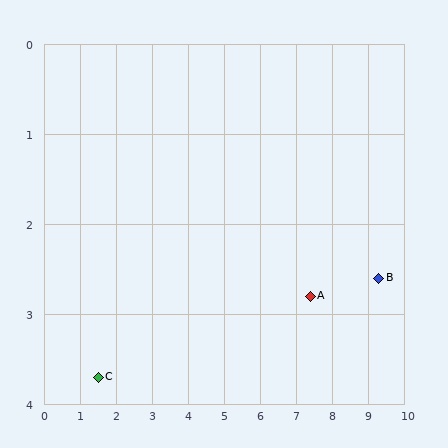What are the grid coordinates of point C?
Point C is at approximately (1.5, 3.7).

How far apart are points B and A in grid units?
Points B and A are about 1.9 grid units apart.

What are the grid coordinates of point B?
Point B is at approximately (9.3, 2.6).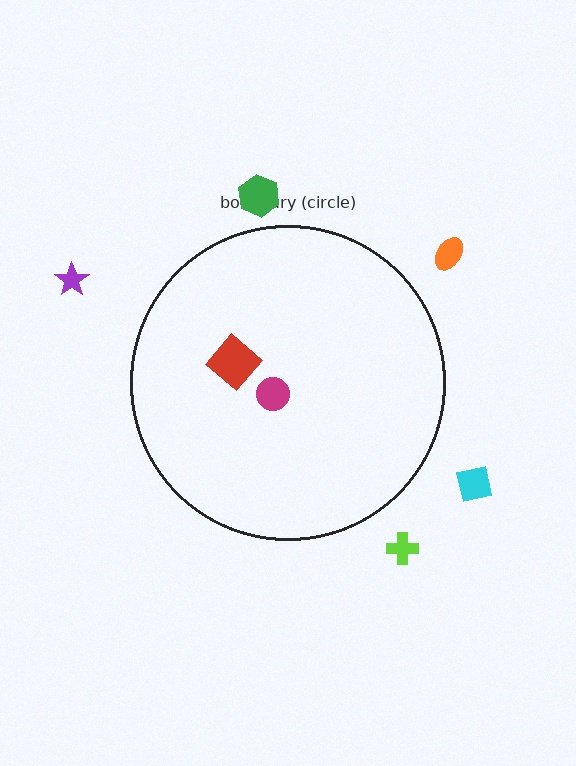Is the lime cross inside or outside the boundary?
Outside.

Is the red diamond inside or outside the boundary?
Inside.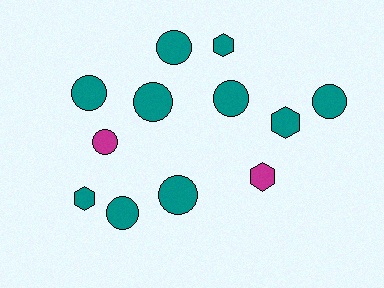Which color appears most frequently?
Teal, with 10 objects.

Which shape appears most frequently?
Circle, with 8 objects.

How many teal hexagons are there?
There are 3 teal hexagons.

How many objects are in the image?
There are 12 objects.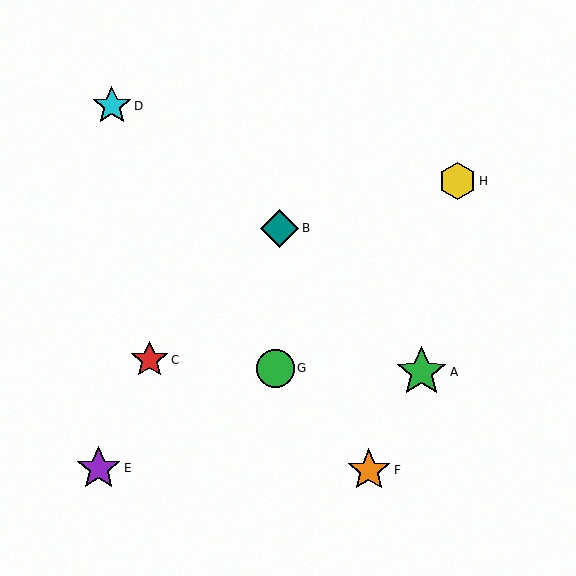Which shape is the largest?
The green star (labeled A) is the largest.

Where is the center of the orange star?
The center of the orange star is at (369, 470).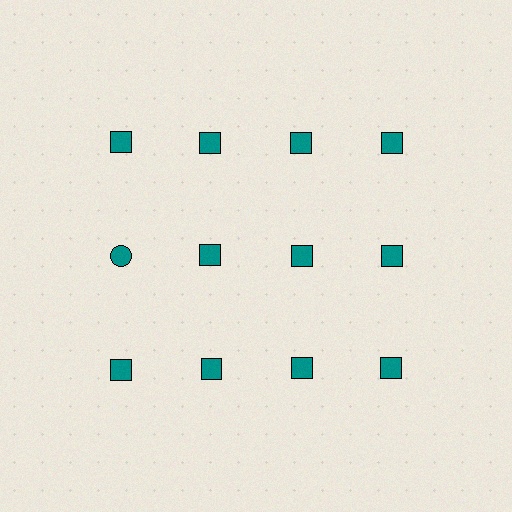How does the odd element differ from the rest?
It has a different shape: circle instead of square.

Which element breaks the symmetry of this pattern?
The teal circle in the second row, leftmost column breaks the symmetry. All other shapes are teal squares.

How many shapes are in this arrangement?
There are 12 shapes arranged in a grid pattern.